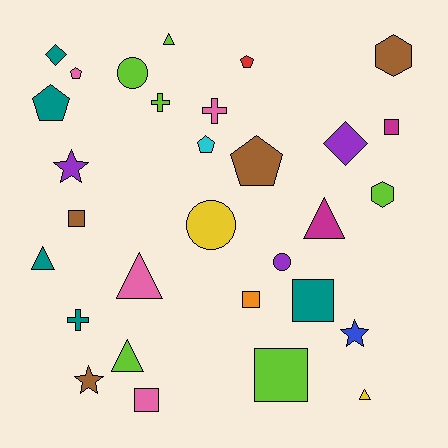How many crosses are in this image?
There are 3 crosses.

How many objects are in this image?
There are 30 objects.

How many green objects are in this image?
There are no green objects.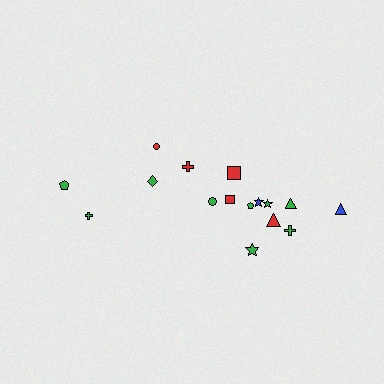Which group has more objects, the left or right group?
The right group.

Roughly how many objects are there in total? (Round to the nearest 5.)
Roughly 15 objects in total.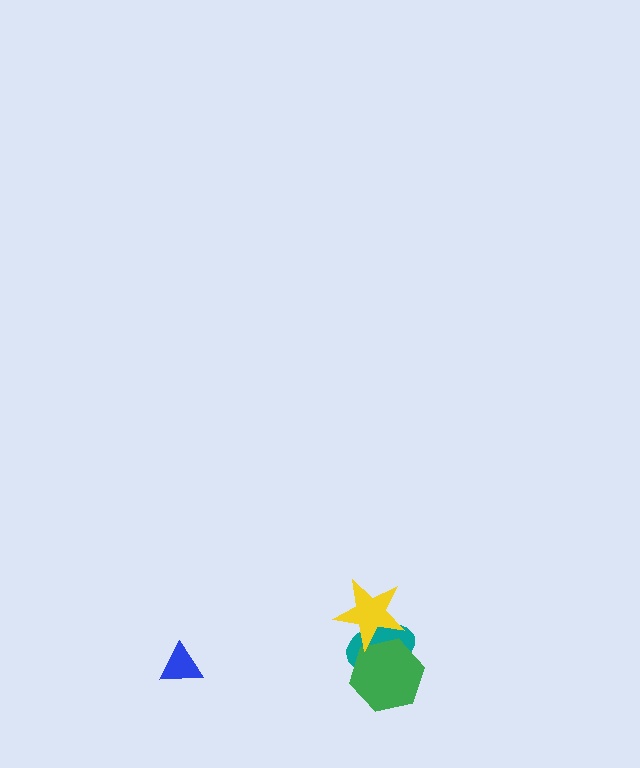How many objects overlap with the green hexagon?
2 objects overlap with the green hexagon.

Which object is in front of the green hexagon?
The yellow star is in front of the green hexagon.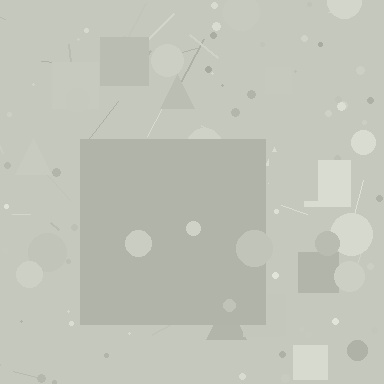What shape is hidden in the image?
A square is hidden in the image.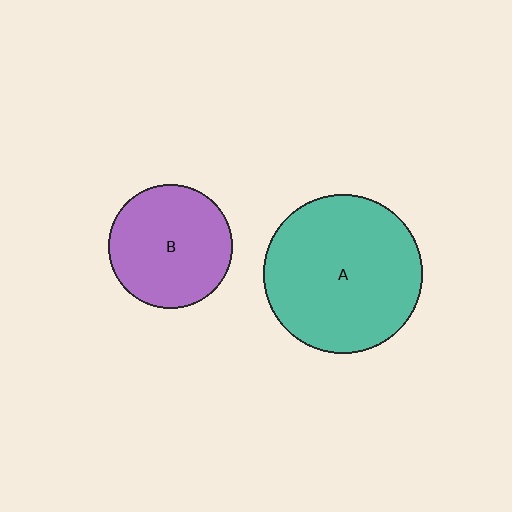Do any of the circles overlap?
No, none of the circles overlap.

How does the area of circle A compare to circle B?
Approximately 1.6 times.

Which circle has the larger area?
Circle A (teal).